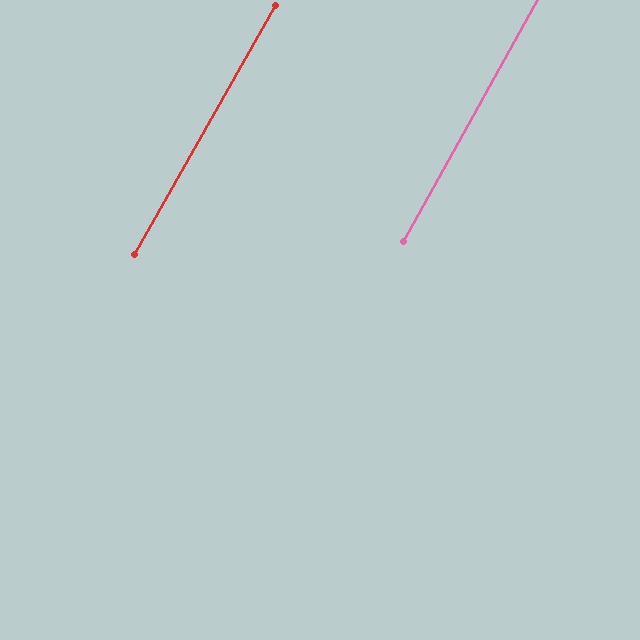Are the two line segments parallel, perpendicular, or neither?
Parallel — their directions differ by only 0.5°.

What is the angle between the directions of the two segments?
Approximately 1 degree.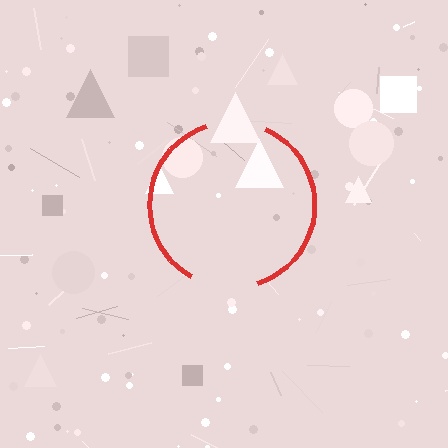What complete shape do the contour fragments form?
The contour fragments form a circle.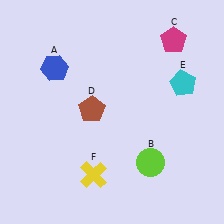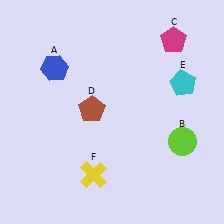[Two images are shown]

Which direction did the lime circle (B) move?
The lime circle (B) moved right.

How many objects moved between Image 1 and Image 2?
1 object moved between the two images.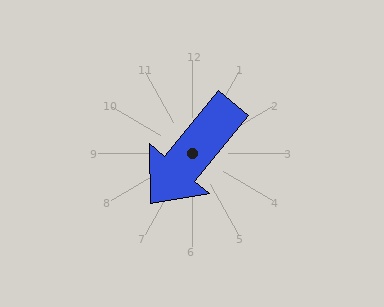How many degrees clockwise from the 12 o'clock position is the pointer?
Approximately 219 degrees.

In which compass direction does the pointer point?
Southwest.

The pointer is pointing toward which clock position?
Roughly 7 o'clock.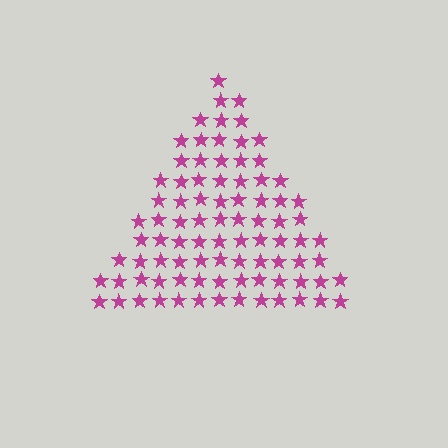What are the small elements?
The small elements are stars.